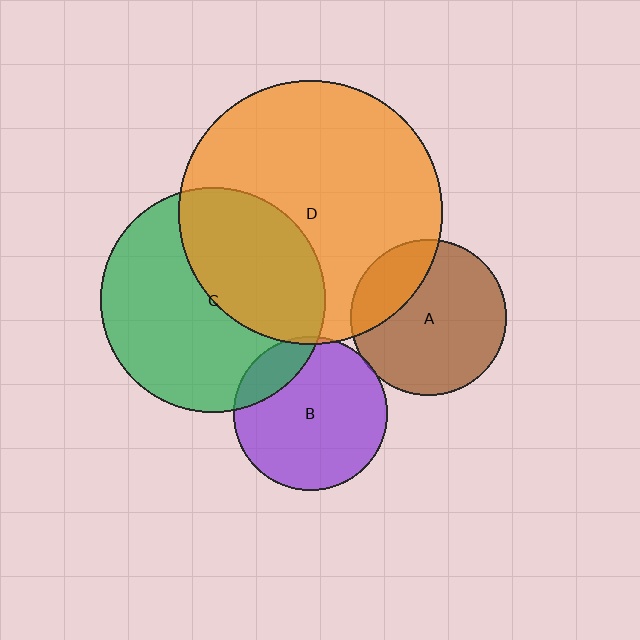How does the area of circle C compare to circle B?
Approximately 2.1 times.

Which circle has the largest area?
Circle D (orange).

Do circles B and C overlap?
Yes.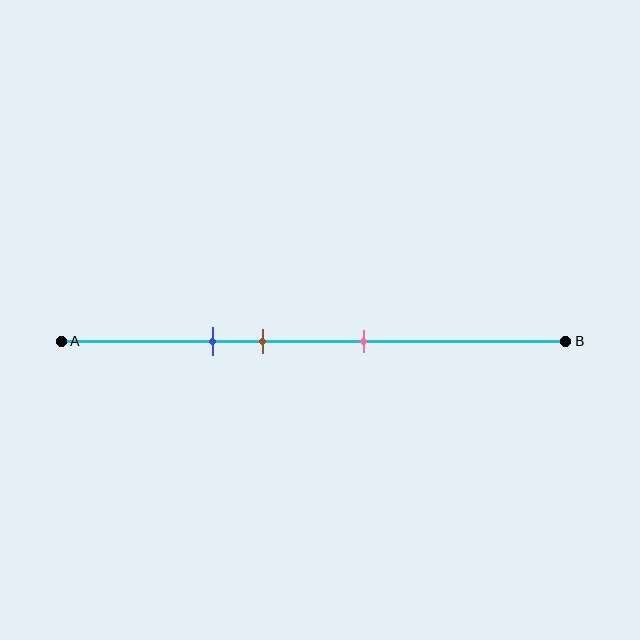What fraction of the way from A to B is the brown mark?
The brown mark is approximately 40% (0.4) of the way from A to B.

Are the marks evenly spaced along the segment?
Yes, the marks are approximately evenly spaced.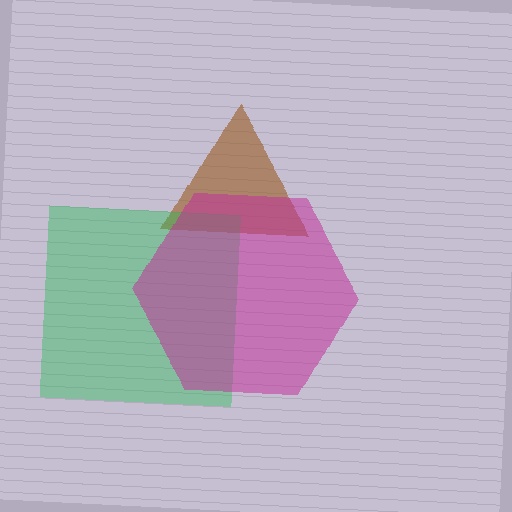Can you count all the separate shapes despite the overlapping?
Yes, there are 3 separate shapes.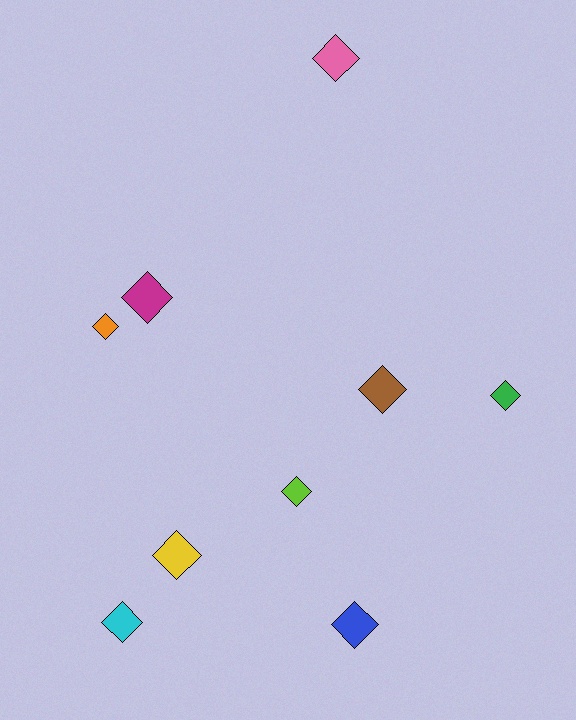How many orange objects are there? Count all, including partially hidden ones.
There is 1 orange object.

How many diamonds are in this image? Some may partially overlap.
There are 9 diamonds.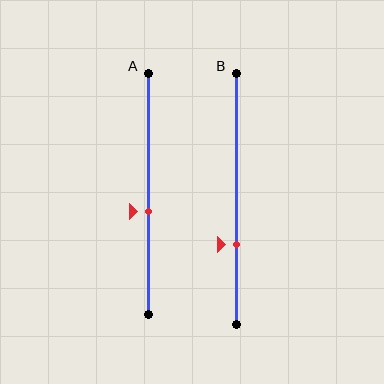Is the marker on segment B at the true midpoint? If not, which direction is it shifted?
No, the marker on segment B is shifted downward by about 18% of the segment length.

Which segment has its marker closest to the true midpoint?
Segment A has its marker closest to the true midpoint.